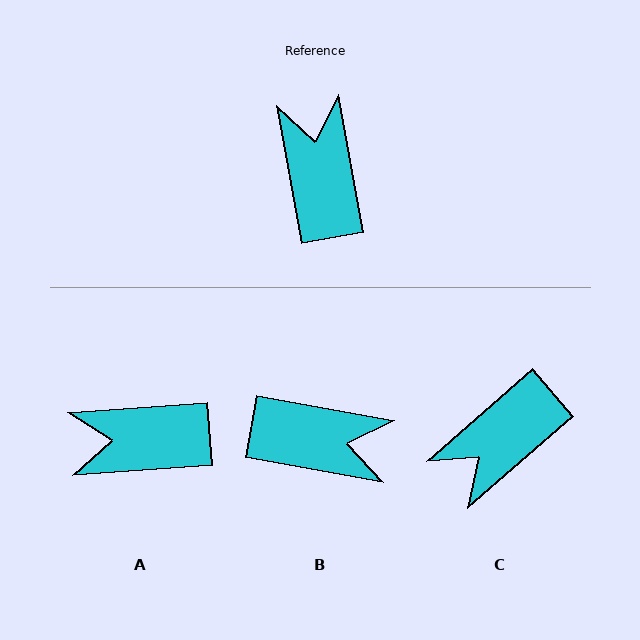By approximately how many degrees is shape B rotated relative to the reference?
Approximately 110 degrees clockwise.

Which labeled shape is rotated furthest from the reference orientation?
C, about 121 degrees away.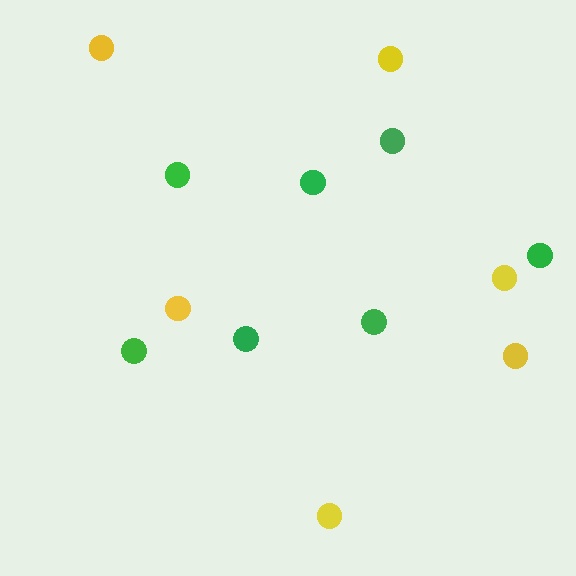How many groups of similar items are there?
There are 2 groups: one group of yellow circles (6) and one group of green circles (7).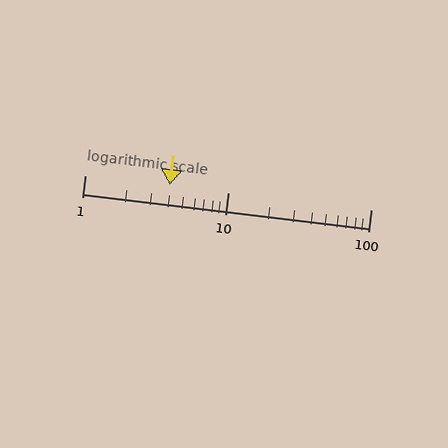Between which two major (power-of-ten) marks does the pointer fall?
The pointer is between 1 and 10.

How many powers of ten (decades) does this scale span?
The scale spans 2 decades, from 1 to 100.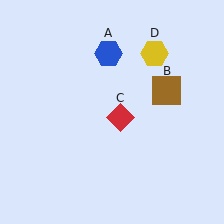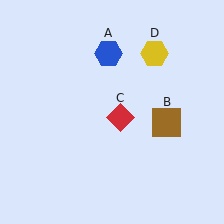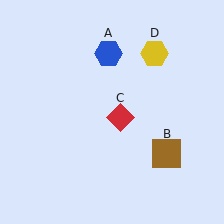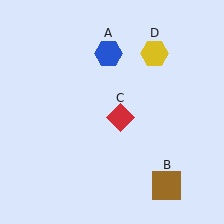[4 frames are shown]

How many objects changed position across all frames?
1 object changed position: brown square (object B).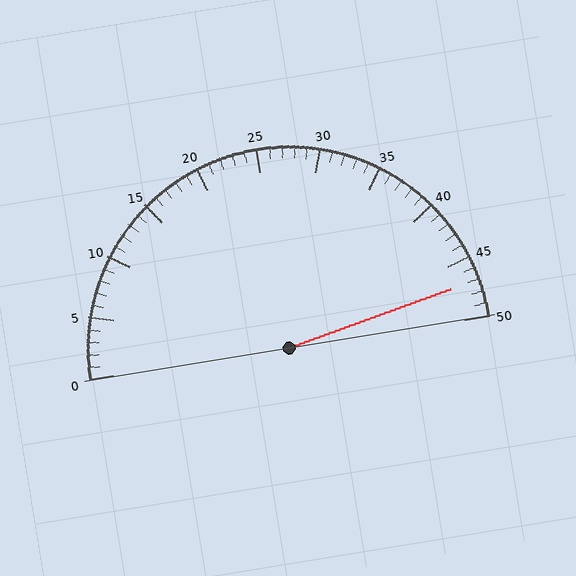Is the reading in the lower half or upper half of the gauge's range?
The reading is in the upper half of the range (0 to 50).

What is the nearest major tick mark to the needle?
The nearest major tick mark is 45.